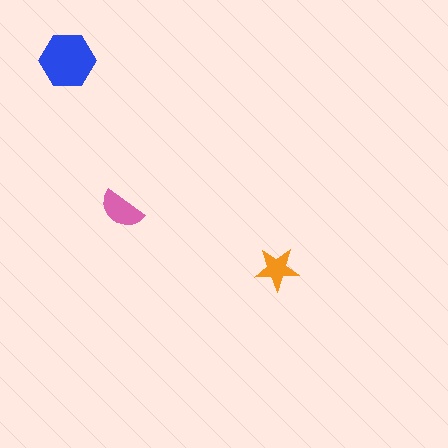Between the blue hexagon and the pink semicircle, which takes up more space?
The blue hexagon.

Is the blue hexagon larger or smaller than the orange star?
Larger.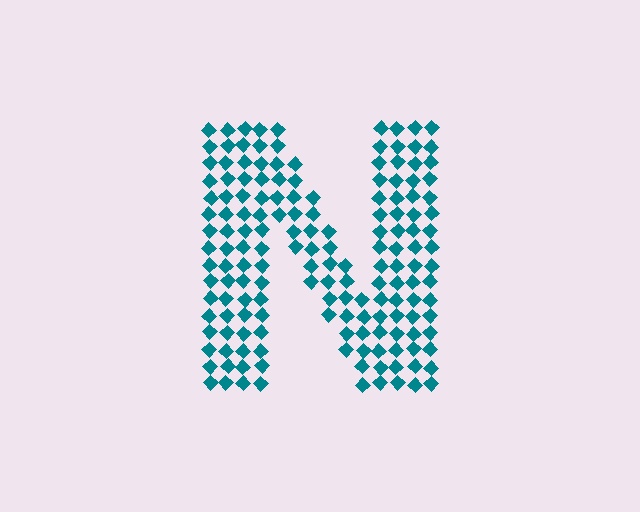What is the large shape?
The large shape is the letter N.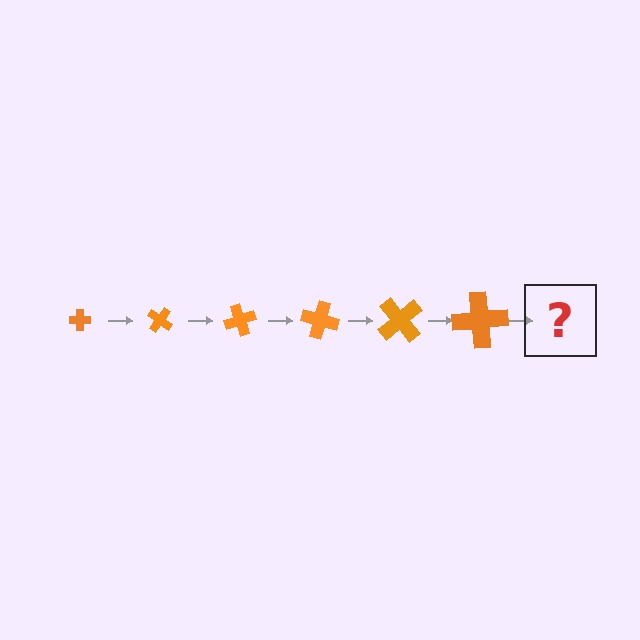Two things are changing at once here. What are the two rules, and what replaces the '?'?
The two rules are that the cross grows larger each step and it rotates 35 degrees each step. The '?' should be a cross, larger than the previous one and rotated 210 degrees from the start.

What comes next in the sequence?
The next element should be a cross, larger than the previous one and rotated 210 degrees from the start.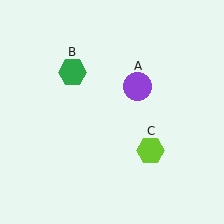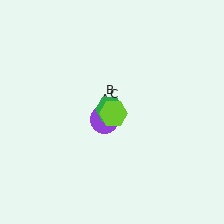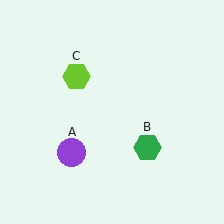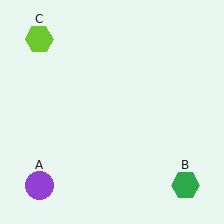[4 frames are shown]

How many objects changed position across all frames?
3 objects changed position: purple circle (object A), green hexagon (object B), lime hexagon (object C).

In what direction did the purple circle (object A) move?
The purple circle (object A) moved down and to the left.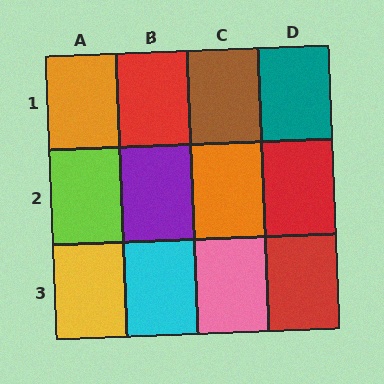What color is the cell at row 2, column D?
Red.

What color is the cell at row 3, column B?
Cyan.